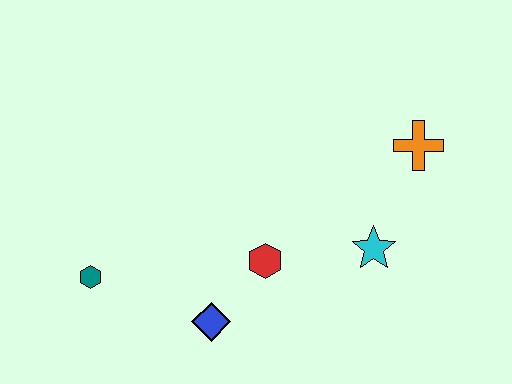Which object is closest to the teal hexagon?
The blue diamond is closest to the teal hexagon.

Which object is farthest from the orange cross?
The teal hexagon is farthest from the orange cross.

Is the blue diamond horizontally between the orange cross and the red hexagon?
No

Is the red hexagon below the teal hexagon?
No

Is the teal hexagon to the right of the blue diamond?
No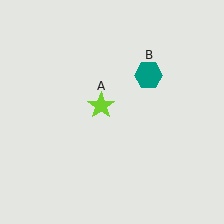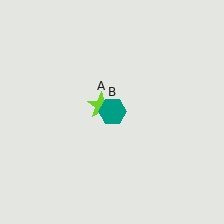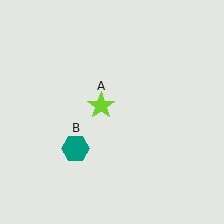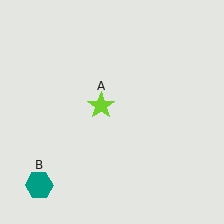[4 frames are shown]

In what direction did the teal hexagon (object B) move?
The teal hexagon (object B) moved down and to the left.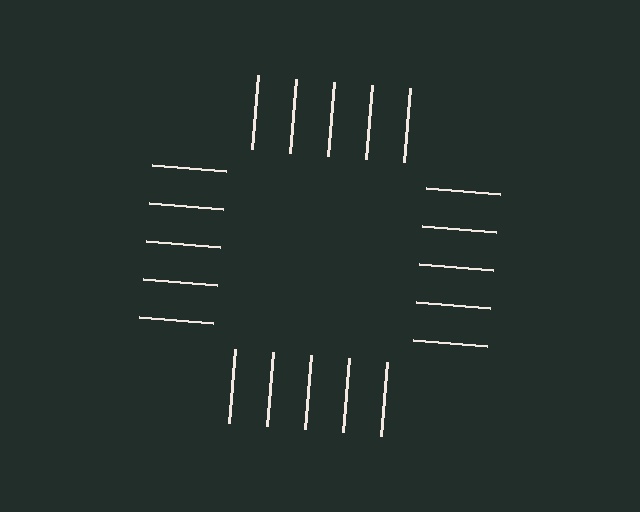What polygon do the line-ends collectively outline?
An illusory square — the line segments terminate on its edges but no continuous stroke is drawn.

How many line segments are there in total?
20 — 5 along each of the 4 edges.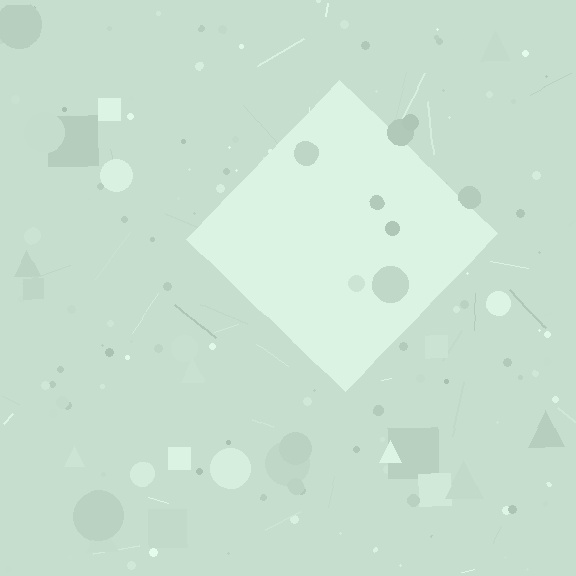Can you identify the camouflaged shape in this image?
The camouflaged shape is a diamond.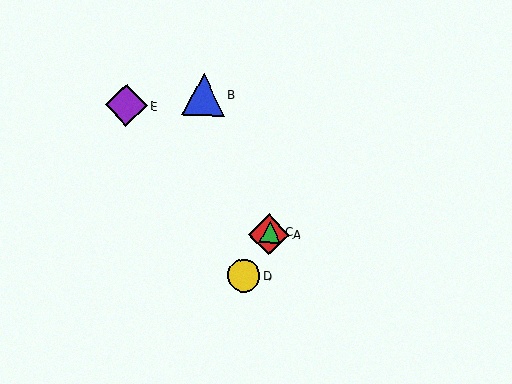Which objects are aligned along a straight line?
Objects A, C, D are aligned along a straight line.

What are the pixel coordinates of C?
Object C is at (270, 232).